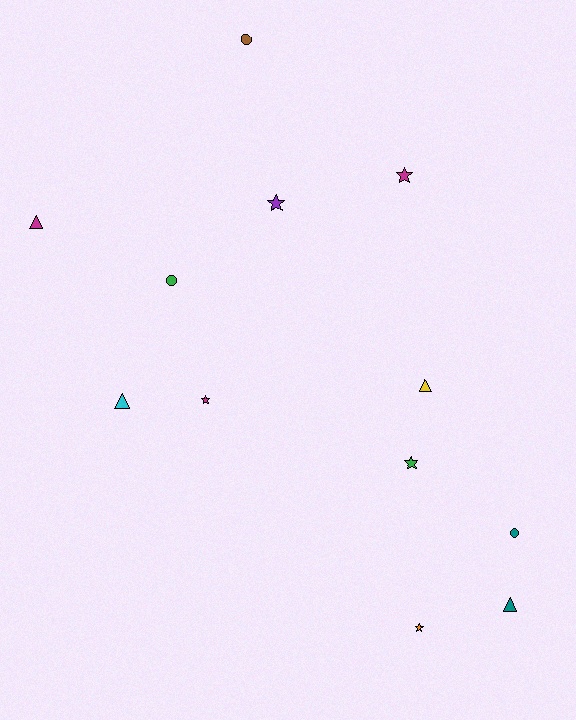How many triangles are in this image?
There are 4 triangles.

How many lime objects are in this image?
There are no lime objects.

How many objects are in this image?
There are 12 objects.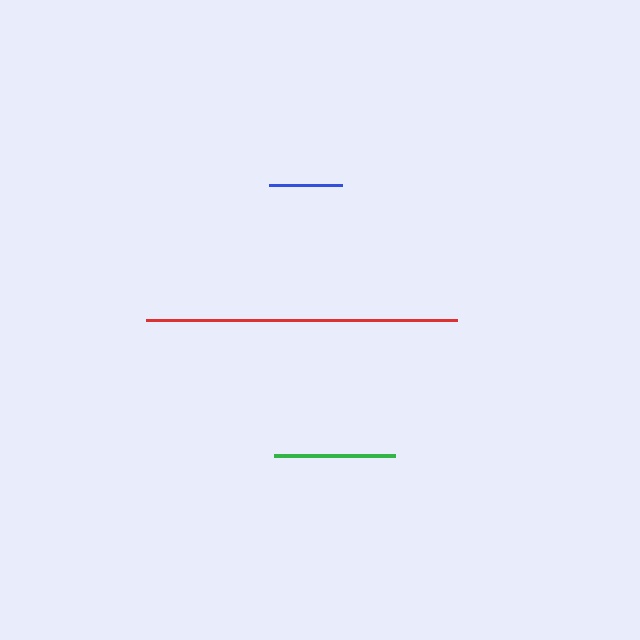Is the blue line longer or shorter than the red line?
The red line is longer than the blue line.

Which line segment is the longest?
The red line is the longest at approximately 310 pixels.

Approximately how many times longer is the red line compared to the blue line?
The red line is approximately 4.3 times the length of the blue line.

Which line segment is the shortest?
The blue line is the shortest at approximately 73 pixels.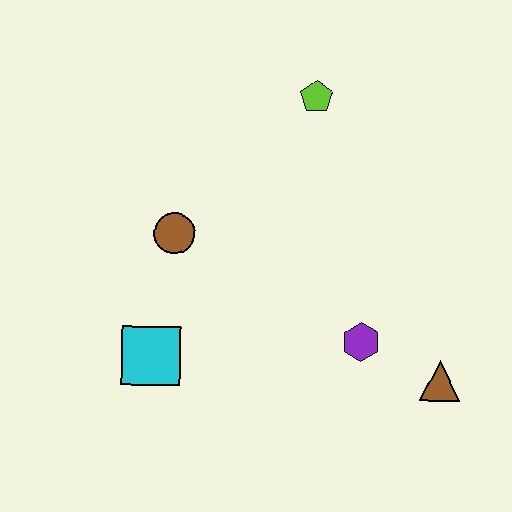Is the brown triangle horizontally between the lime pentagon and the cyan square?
No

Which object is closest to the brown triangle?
The purple hexagon is closest to the brown triangle.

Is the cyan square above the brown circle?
No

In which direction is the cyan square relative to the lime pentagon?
The cyan square is below the lime pentagon.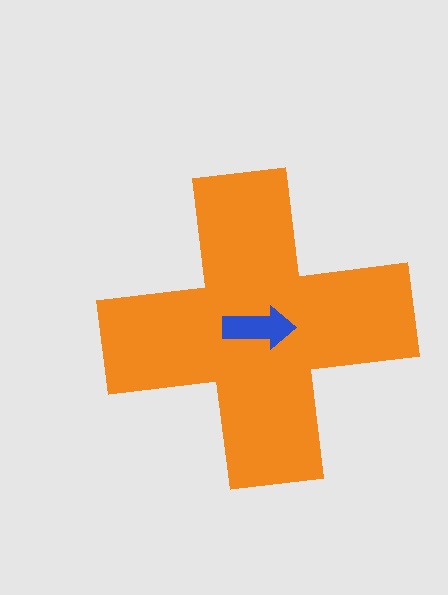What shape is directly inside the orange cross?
The blue arrow.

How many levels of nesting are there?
2.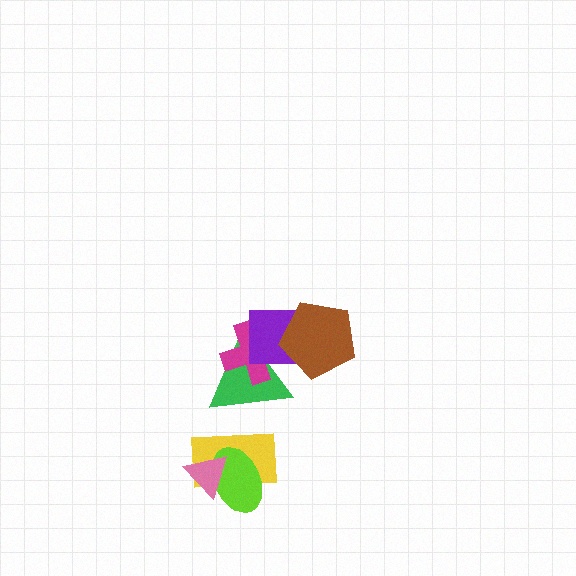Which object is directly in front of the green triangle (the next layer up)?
The magenta cross is directly in front of the green triangle.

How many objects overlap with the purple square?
3 objects overlap with the purple square.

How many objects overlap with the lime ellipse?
2 objects overlap with the lime ellipse.